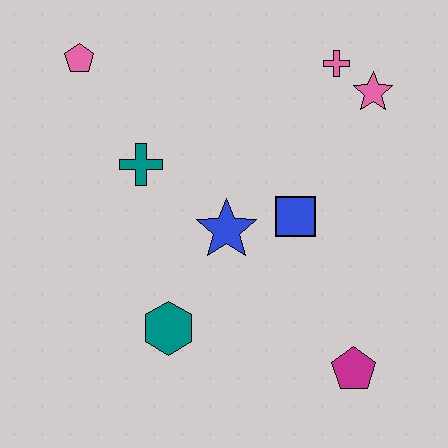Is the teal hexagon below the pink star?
Yes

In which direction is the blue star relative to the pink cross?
The blue star is below the pink cross.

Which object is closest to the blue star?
The blue square is closest to the blue star.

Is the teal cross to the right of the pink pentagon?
Yes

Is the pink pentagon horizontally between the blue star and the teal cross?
No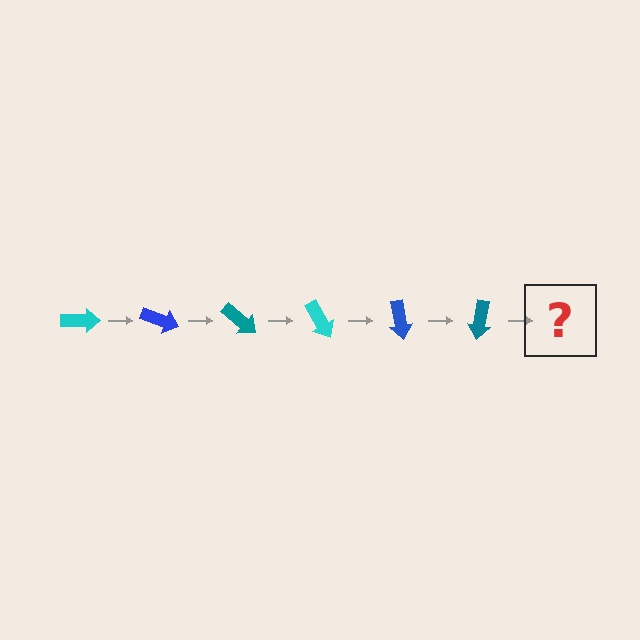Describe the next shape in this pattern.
It should be a cyan arrow, rotated 120 degrees from the start.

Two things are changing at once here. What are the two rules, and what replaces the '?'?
The two rules are that it rotates 20 degrees each step and the color cycles through cyan, blue, and teal. The '?' should be a cyan arrow, rotated 120 degrees from the start.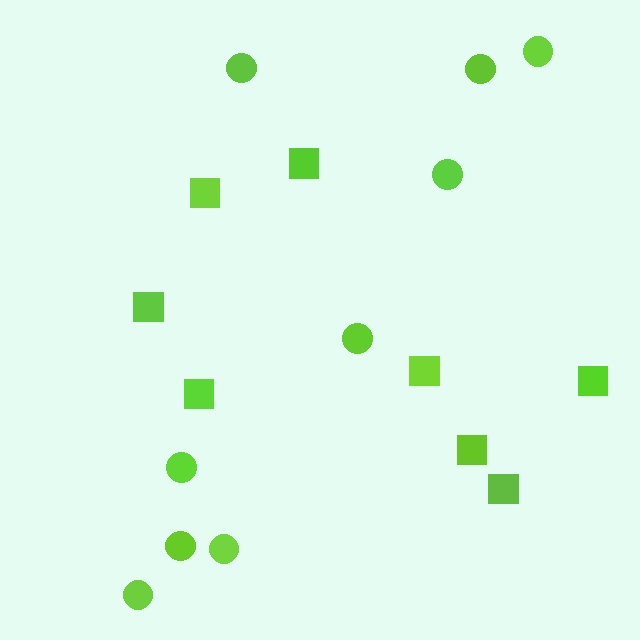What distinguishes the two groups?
There are 2 groups: one group of squares (8) and one group of circles (9).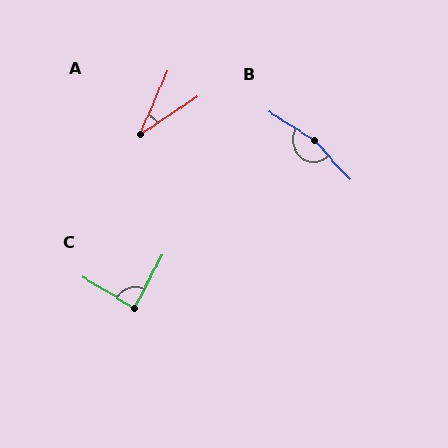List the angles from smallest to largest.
A (33°), C (86°), B (164°).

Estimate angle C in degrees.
Approximately 86 degrees.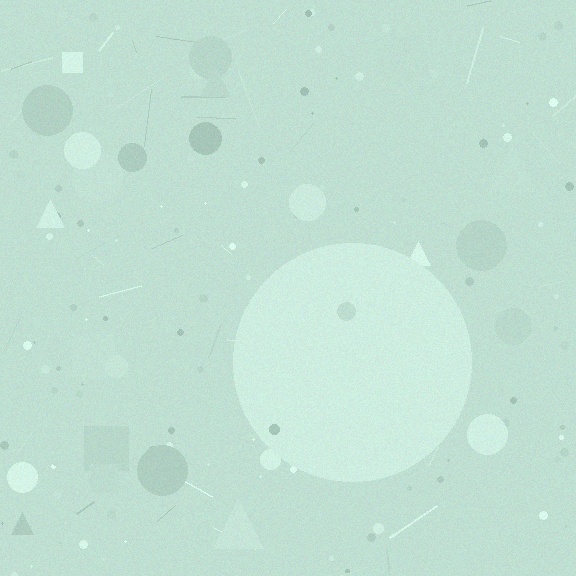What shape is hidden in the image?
A circle is hidden in the image.